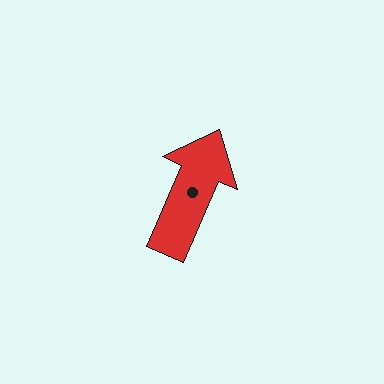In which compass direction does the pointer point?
Northeast.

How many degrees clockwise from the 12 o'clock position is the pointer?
Approximately 23 degrees.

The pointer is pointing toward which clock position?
Roughly 1 o'clock.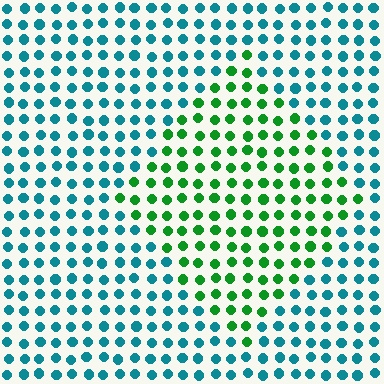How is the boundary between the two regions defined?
The boundary is defined purely by a slight shift in hue (about 56 degrees). Spacing, size, and orientation are identical on both sides.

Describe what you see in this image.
The image is filled with small teal elements in a uniform arrangement. A diamond-shaped region is visible where the elements are tinted to a slightly different hue, forming a subtle color boundary.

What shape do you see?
I see a diamond.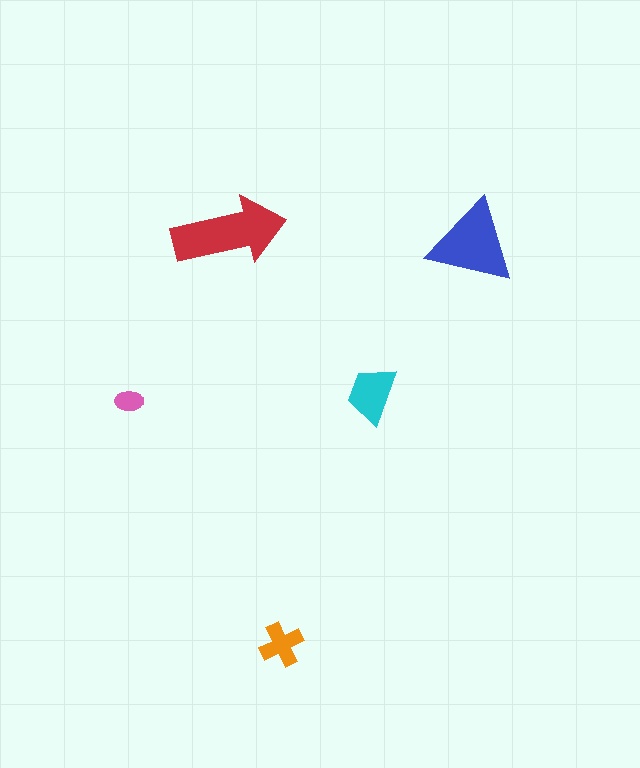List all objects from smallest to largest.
The pink ellipse, the orange cross, the cyan trapezoid, the blue triangle, the red arrow.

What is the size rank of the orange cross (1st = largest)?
4th.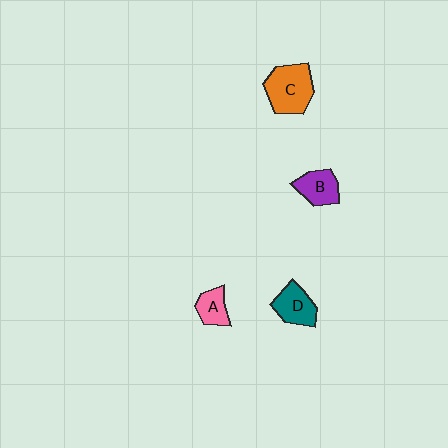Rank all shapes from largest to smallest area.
From largest to smallest: C (orange), D (teal), B (purple), A (pink).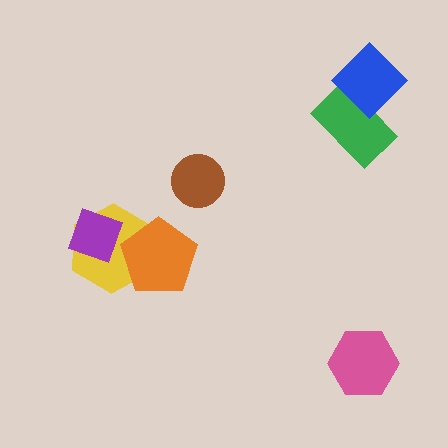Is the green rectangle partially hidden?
Yes, it is partially covered by another shape.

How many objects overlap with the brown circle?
0 objects overlap with the brown circle.